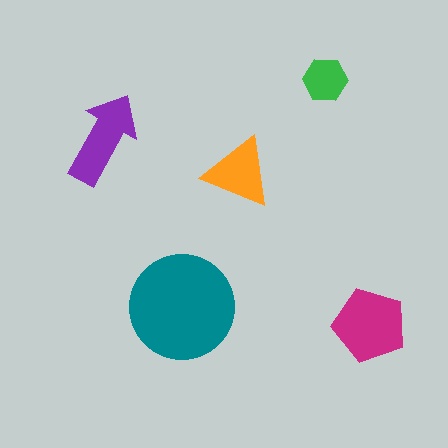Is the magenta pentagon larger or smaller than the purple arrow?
Larger.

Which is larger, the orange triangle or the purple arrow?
The purple arrow.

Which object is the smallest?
The green hexagon.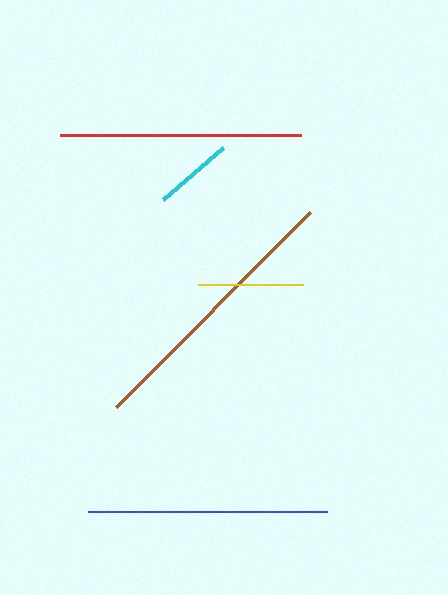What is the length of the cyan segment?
The cyan segment is approximately 79 pixels long.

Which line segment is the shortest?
The cyan line is the shortest at approximately 79 pixels.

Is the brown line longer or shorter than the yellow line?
The brown line is longer than the yellow line.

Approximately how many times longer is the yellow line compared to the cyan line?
The yellow line is approximately 1.3 times the length of the cyan line.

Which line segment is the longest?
The brown line is the longest at approximately 275 pixels.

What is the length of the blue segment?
The blue segment is approximately 238 pixels long.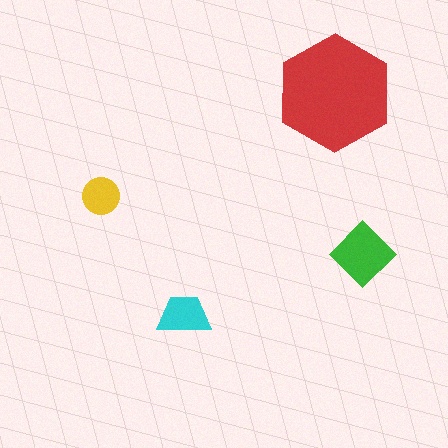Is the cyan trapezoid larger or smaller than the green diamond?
Smaller.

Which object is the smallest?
The yellow circle.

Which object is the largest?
The red hexagon.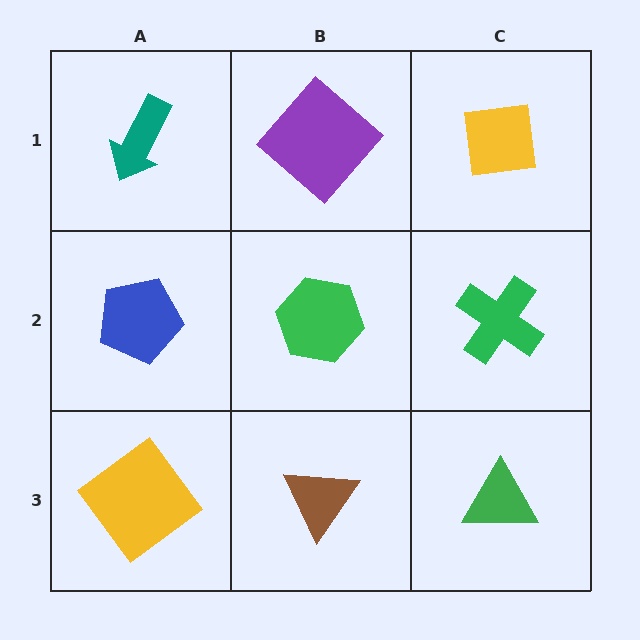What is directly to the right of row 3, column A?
A brown triangle.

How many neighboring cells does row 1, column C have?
2.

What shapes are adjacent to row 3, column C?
A green cross (row 2, column C), a brown triangle (row 3, column B).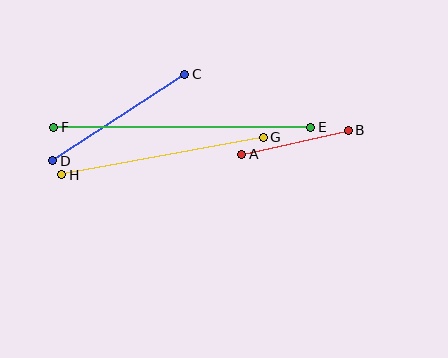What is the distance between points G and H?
The distance is approximately 205 pixels.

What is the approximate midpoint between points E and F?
The midpoint is at approximately (182, 127) pixels.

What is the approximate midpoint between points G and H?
The midpoint is at approximately (162, 156) pixels.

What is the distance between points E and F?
The distance is approximately 257 pixels.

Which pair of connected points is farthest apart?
Points E and F are farthest apart.